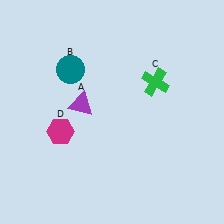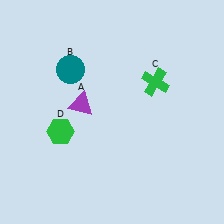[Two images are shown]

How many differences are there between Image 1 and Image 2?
There is 1 difference between the two images.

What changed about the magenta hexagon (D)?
In Image 1, D is magenta. In Image 2, it changed to green.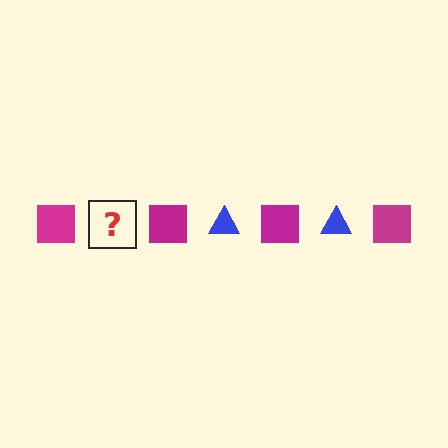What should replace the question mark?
The question mark should be replaced with a blue triangle.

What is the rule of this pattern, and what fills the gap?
The rule is that the pattern alternates between magenta square and blue triangle. The gap should be filled with a blue triangle.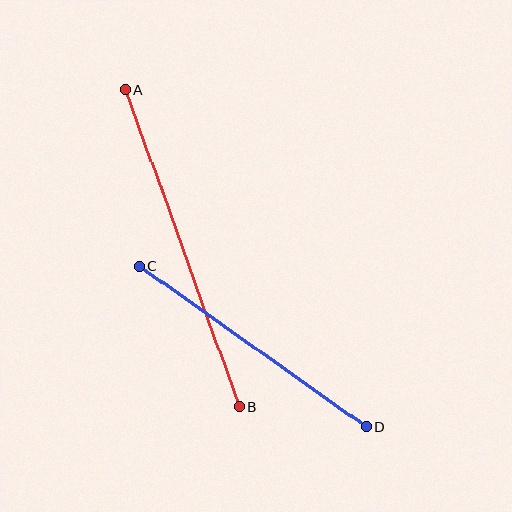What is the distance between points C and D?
The distance is approximately 279 pixels.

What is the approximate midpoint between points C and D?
The midpoint is at approximately (253, 347) pixels.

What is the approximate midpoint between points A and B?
The midpoint is at approximately (182, 248) pixels.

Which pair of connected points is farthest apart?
Points A and B are farthest apart.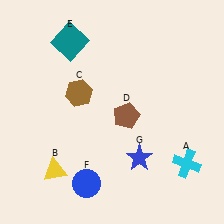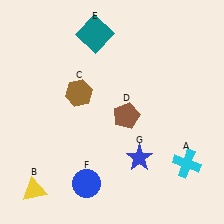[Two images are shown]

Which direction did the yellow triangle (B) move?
The yellow triangle (B) moved left.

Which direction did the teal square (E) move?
The teal square (E) moved right.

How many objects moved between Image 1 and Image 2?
2 objects moved between the two images.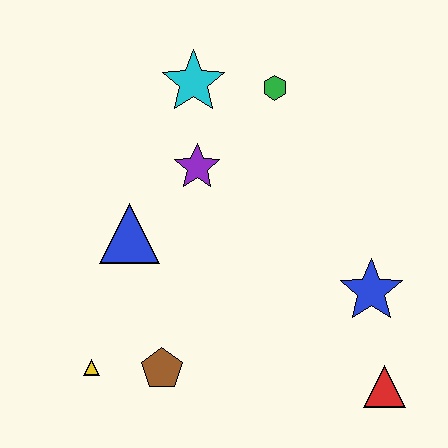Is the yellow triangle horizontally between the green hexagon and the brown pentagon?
No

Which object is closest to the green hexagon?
The cyan star is closest to the green hexagon.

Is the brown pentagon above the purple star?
No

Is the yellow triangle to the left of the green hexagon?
Yes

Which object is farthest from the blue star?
The yellow triangle is farthest from the blue star.